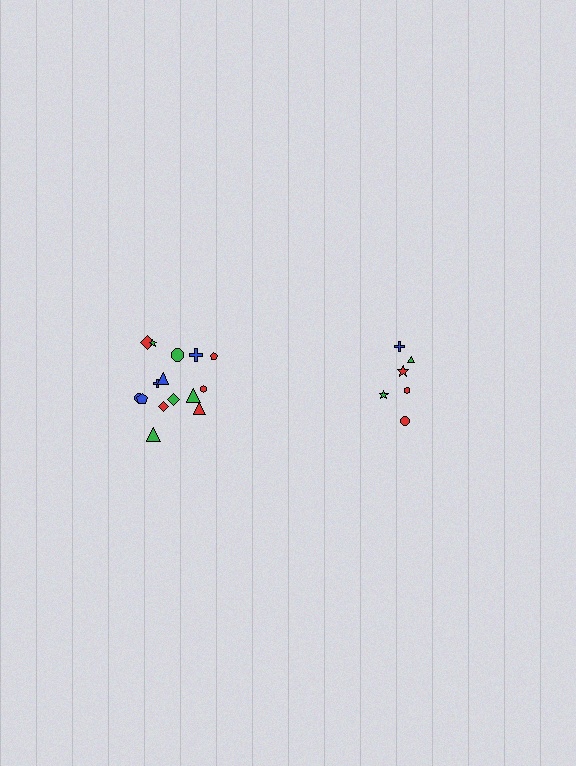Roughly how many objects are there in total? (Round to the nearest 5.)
Roughly 20 objects in total.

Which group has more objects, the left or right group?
The left group.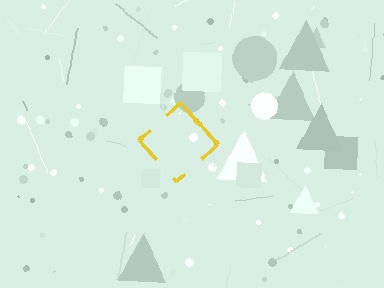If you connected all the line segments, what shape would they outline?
They would outline a diamond.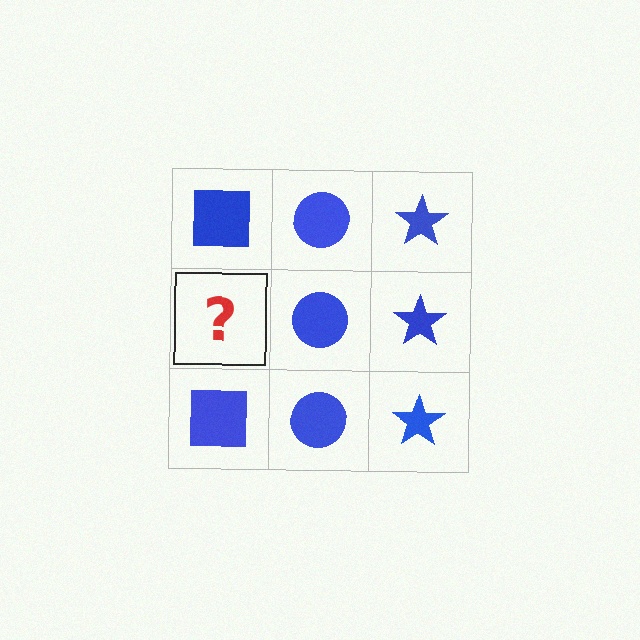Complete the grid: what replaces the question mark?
The question mark should be replaced with a blue square.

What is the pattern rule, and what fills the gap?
The rule is that each column has a consistent shape. The gap should be filled with a blue square.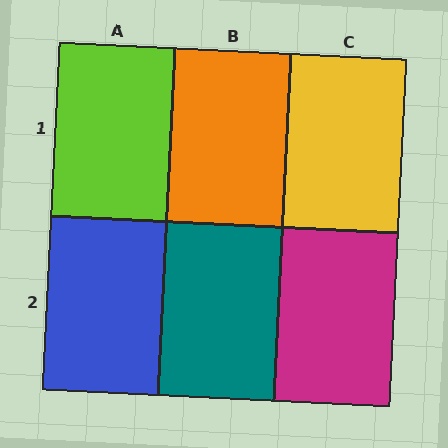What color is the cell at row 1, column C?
Yellow.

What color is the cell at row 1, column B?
Orange.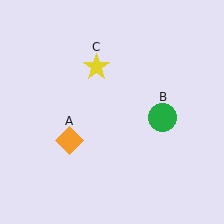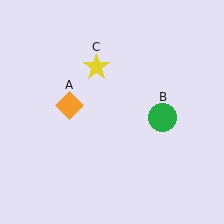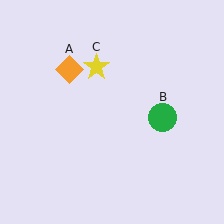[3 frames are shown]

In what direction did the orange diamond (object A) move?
The orange diamond (object A) moved up.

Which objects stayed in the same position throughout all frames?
Green circle (object B) and yellow star (object C) remained stationary.